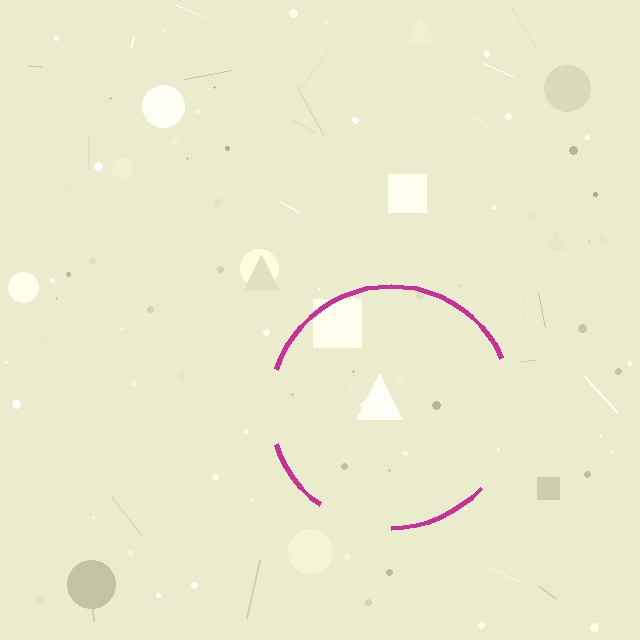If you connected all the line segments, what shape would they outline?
They would outline a circle.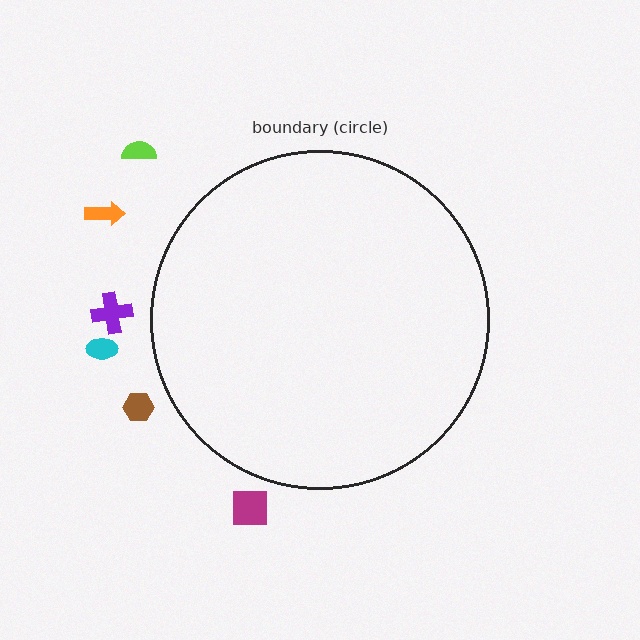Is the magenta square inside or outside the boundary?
Outside.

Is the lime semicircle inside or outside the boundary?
Outside.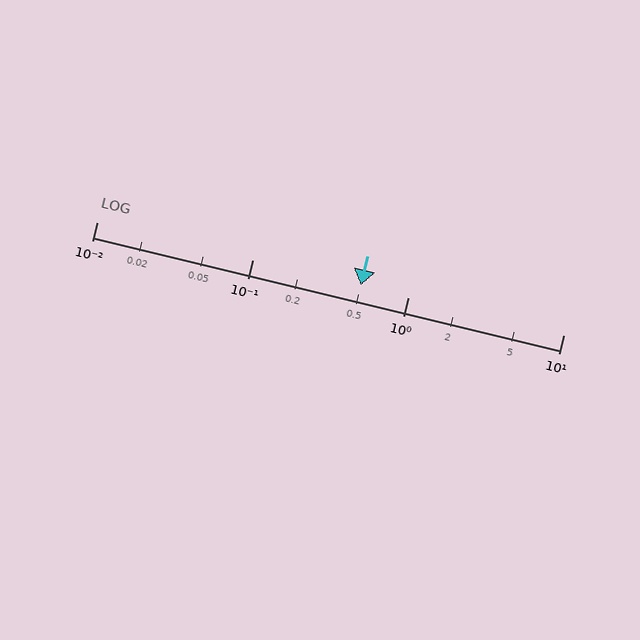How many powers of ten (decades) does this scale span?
The scale spans 3 decades, from 0.01 to 10.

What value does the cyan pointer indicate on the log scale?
The pointer indicates approximately 0.5.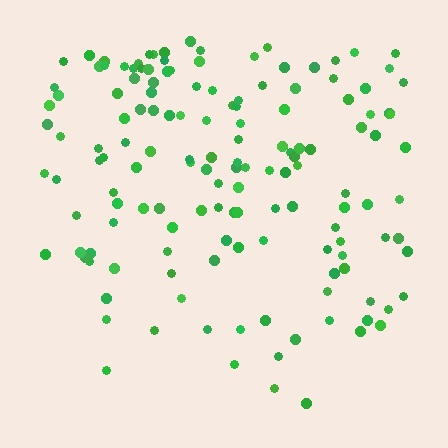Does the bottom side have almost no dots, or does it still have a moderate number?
Still a moderate number, just noticeably fewer than the top.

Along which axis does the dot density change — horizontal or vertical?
Vertical.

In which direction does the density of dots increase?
From bottom to top, with the top side densest.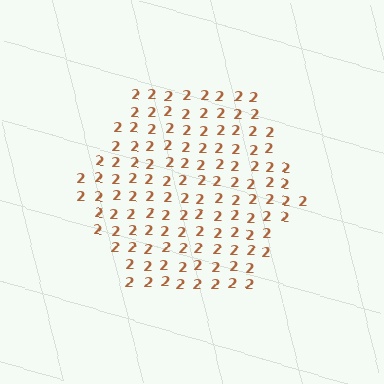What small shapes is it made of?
It is made of small digit 2's.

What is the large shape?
The large shape is a hexagon.